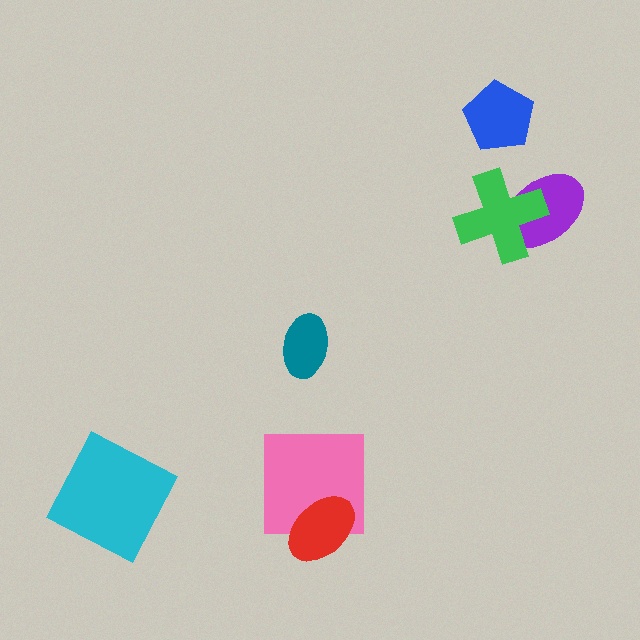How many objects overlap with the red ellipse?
1 object overlaps with the red ellipse.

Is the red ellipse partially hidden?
No, no other shape covers it.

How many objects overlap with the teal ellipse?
0 objects overlap with the teal ellipse.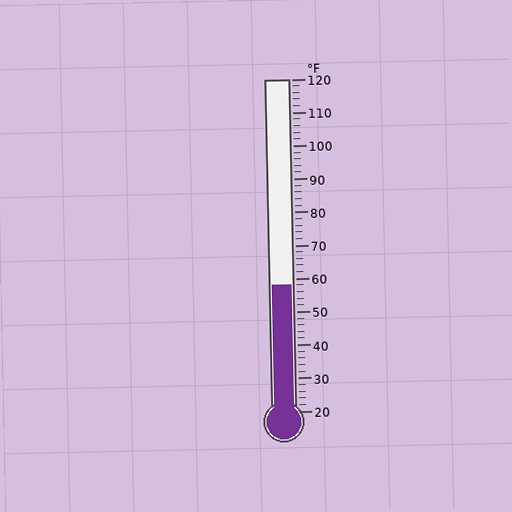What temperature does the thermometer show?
The thermometer shows approximately 58°F.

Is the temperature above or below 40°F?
The temperature is above 40°F.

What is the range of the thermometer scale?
The thermometer scale ranges from 20°F to 120°F.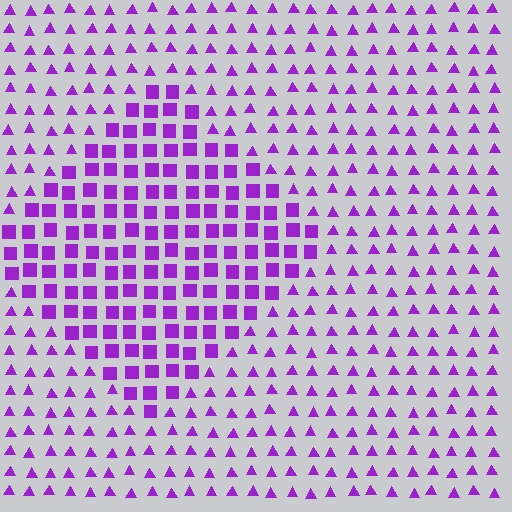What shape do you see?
I see a diamond.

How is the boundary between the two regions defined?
The boundary is defined by a change in element shape: squares inside vs. triangles outside. All elements share the same color and spacing.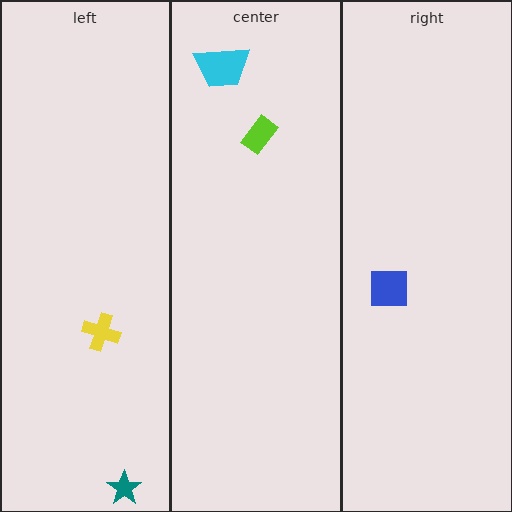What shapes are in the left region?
The yellow cross, the teal star.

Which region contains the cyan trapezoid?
The center region.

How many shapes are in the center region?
2.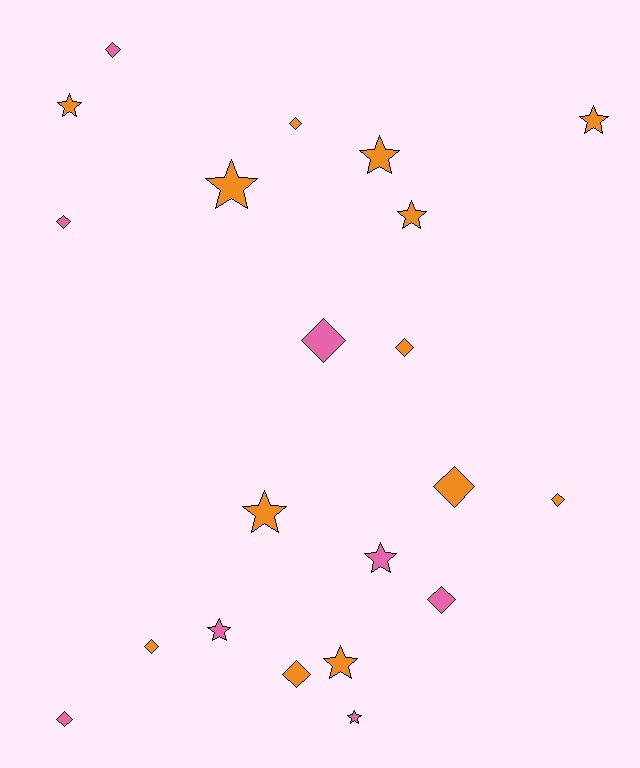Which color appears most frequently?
Orange, with 13 objects.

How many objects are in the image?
There are 21 objects.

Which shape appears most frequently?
Diamond, with 11 objects.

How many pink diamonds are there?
There are 5 pink diamonds.